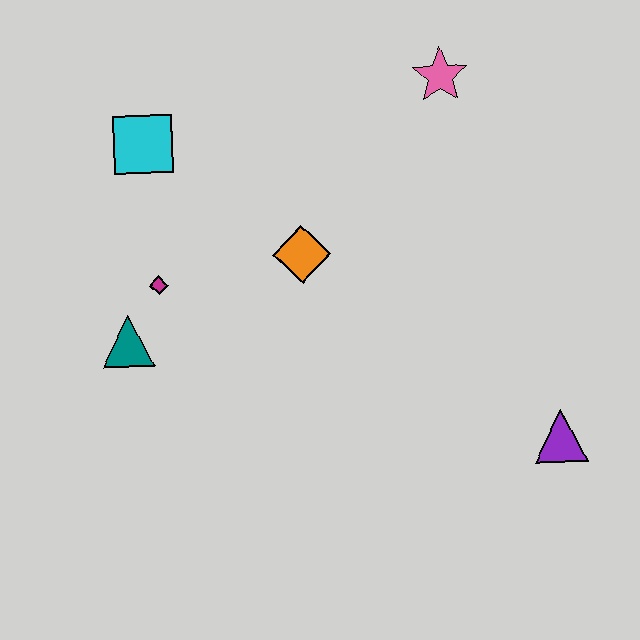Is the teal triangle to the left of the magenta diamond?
Yes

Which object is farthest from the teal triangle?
The purple triangle is farthest from the teal triangle.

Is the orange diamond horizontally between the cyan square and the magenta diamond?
No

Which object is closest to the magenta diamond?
The teal triangle is closest to the magenta diamond.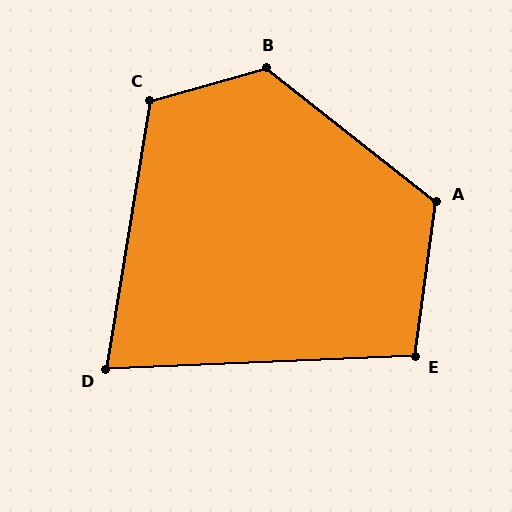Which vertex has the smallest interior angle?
D, at approximately 78 degrees.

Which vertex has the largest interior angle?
B, at approximately 126 degrees.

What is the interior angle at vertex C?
Approximately 115 degrees (obtuse).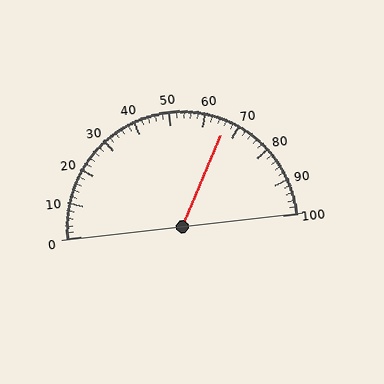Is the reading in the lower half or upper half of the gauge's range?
The reading is in the upper half of the range (0 to 100).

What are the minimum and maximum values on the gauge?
The gauge ranges from 0 to 100.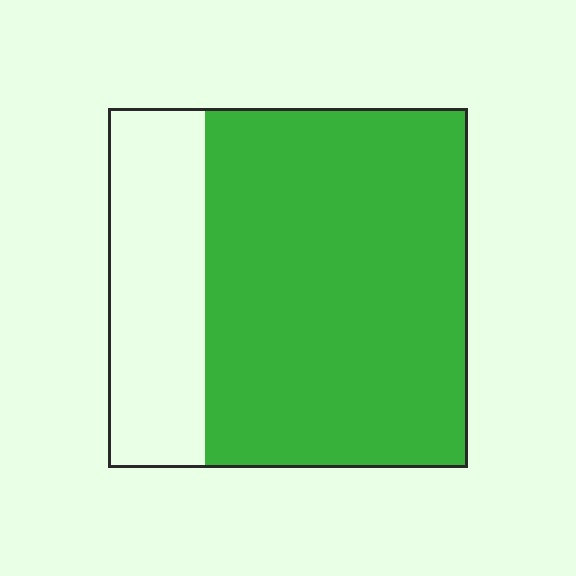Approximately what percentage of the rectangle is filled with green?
Approximately 75%.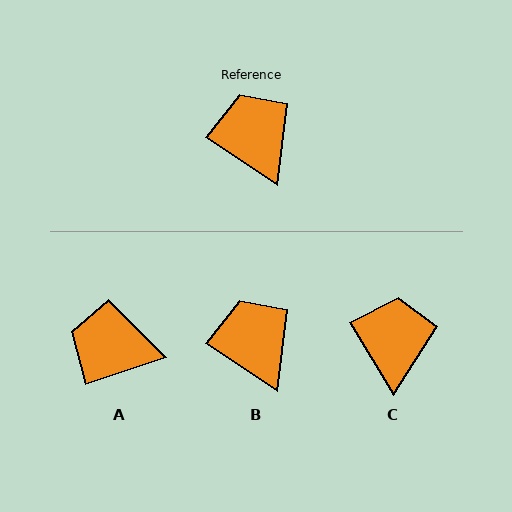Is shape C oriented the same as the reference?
No, it is off by about 26 degrees.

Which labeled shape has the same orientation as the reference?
B.